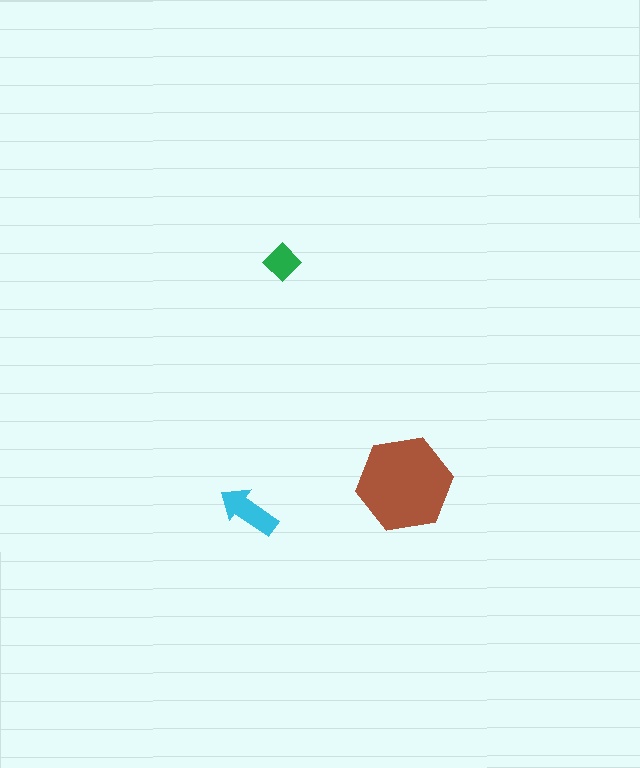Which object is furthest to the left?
The cyan arrow is leftmost.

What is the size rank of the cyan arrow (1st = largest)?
2nd.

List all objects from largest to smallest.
The brown hexagon, the cyan arrow, the green diamond.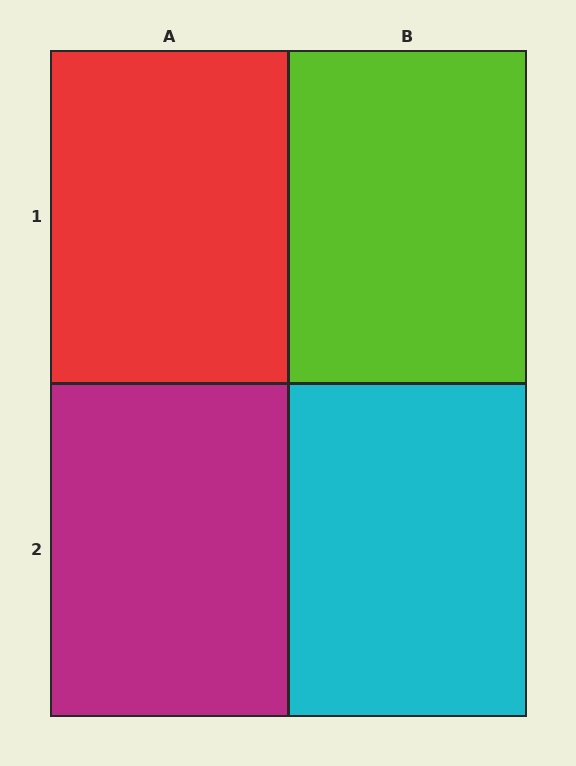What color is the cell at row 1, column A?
Red.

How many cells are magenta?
1 cell is magenta.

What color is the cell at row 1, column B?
Lime.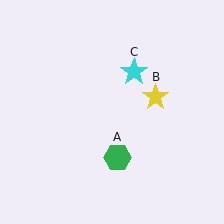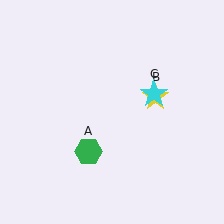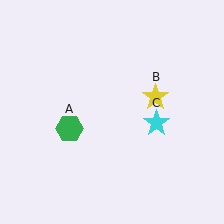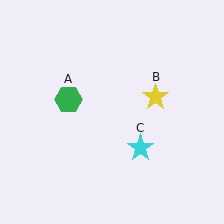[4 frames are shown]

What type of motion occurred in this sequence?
The green hexagon (object A), cyan star (object C) rotated clockwise around the center of the scene.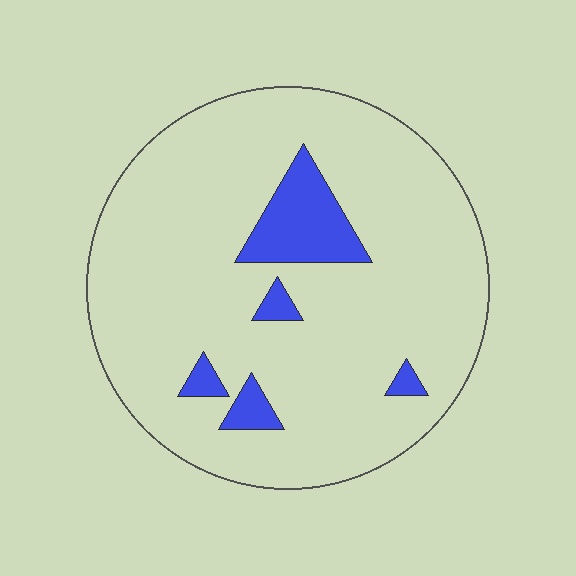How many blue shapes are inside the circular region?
5.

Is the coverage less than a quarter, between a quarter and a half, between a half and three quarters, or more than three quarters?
Less than a quarter.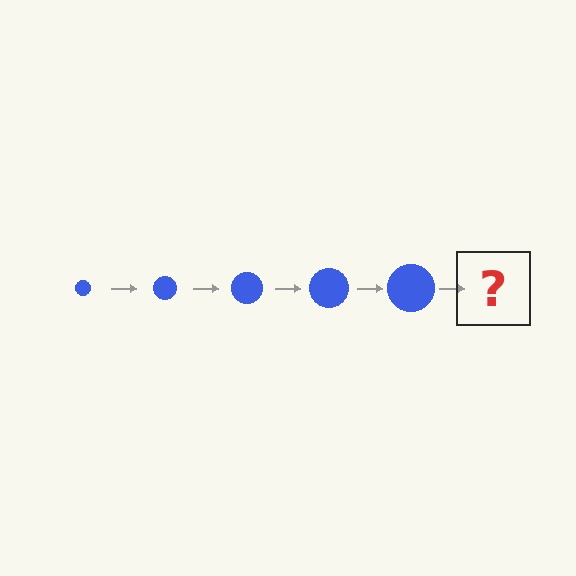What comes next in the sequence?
The next element should be a blue circle, larger than the previous one.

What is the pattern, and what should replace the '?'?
The pattern is that the circle gets progressively larger each step. The '?' should be a blue circle, larger than the previous one.